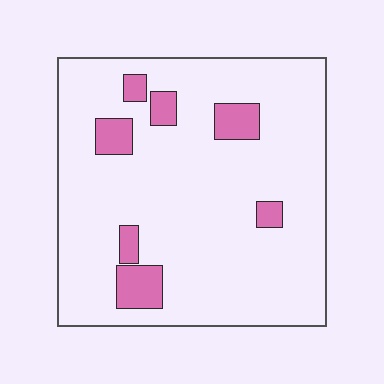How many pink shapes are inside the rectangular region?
7.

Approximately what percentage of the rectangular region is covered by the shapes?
Approximately 10%.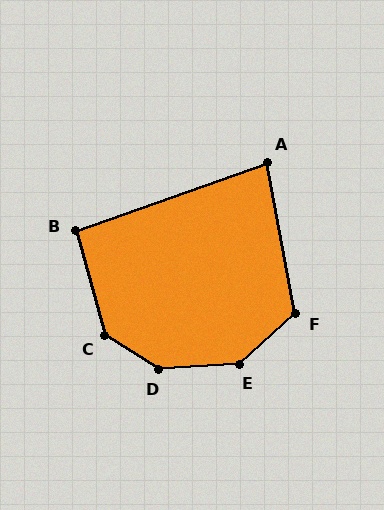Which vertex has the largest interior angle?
D, at approximately 144 degrees.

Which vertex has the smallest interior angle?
A, at approximately 81 degrees.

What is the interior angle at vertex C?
Approximately 137 degrees (obtuse).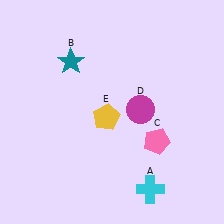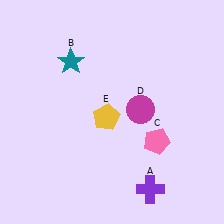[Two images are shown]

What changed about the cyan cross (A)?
In Image 1, A is cyan. In Image 2, it changed to purple.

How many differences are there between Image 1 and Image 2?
There is 1 difference between the two images.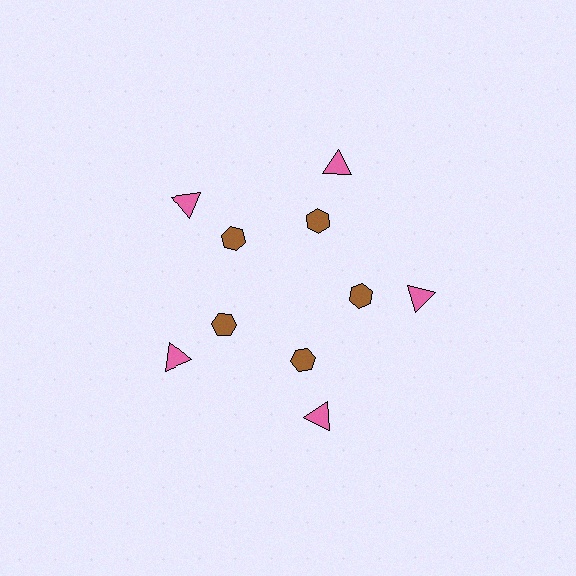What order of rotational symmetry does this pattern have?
This pattern has 5-fold rotational symmetry.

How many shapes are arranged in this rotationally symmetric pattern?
There are 10 shapes, arranged in 5 groups of 2.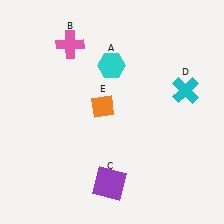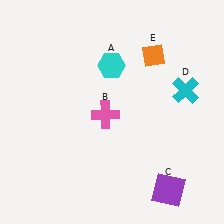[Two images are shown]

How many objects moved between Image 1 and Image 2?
3 objects moved between the two images.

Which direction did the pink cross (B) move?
The pink cross (B) moved down.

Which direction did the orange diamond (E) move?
The orange diamond (E) moved up.